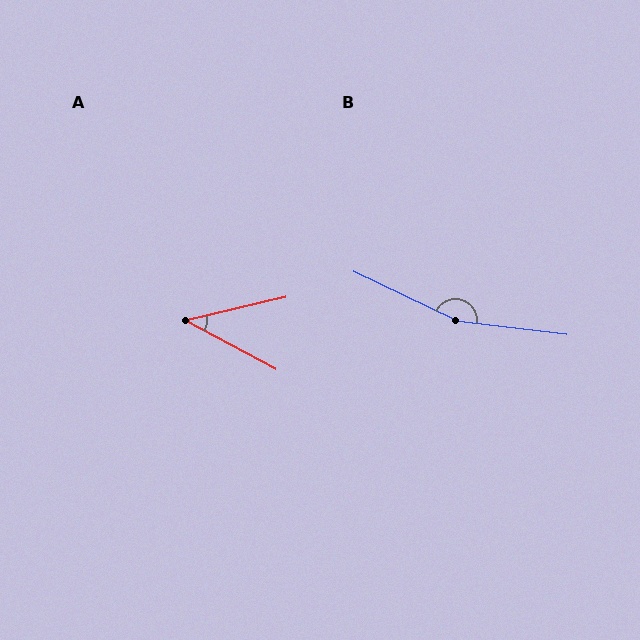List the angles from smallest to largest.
A (41°), B (161°).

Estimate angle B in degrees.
Approximately 161 degrees.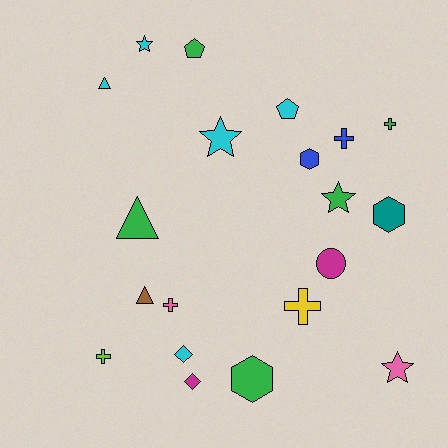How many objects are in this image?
There are 20 objects.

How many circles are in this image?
There is 1 circle.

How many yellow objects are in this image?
There is 1 yellow object.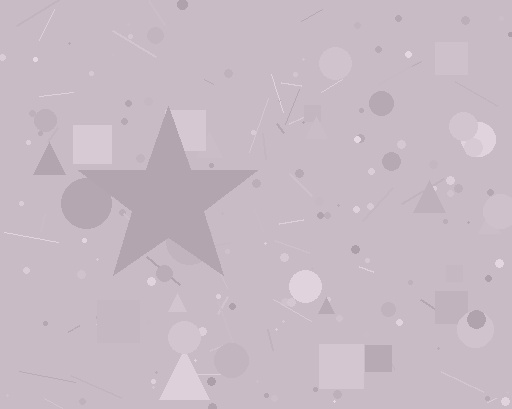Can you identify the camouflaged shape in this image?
The camouflaged shape is a star.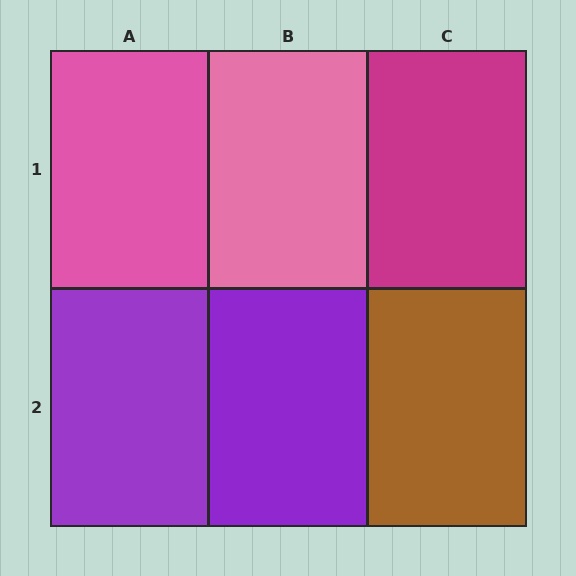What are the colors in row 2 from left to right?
Purple, purple, brown.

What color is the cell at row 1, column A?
Pink.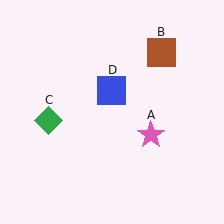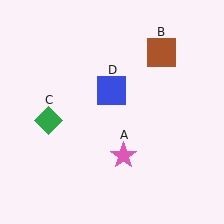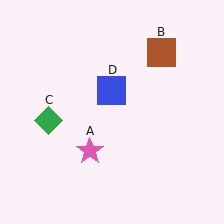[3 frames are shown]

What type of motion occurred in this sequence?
The pink star (object A) rotated clockwise around the center of the scene.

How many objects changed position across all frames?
1 object changed position: pink star (object A).